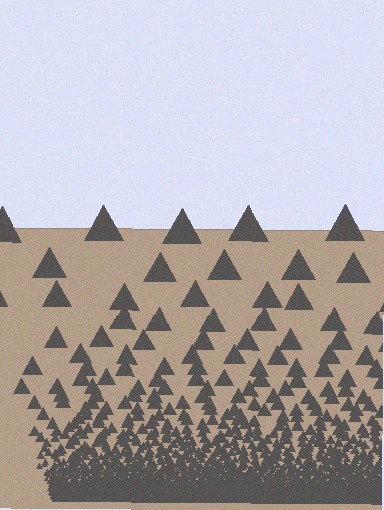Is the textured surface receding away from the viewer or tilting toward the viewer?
The surface appears to tilt toward the viewer. Texture elements get larger and sparser toward the top.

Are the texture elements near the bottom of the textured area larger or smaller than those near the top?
Smaller. The gradient is inverted — elements near the bottom are smaller and denser.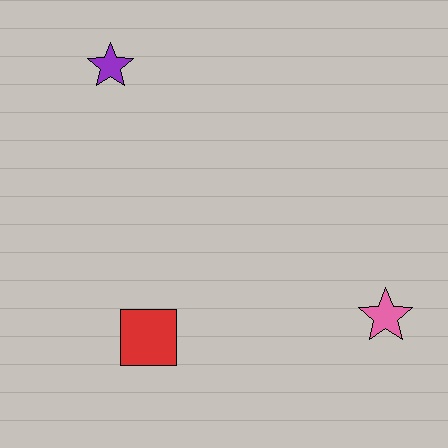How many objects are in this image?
There are 3 objects.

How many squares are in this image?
There is 1 square.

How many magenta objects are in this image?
There are no magenta objects.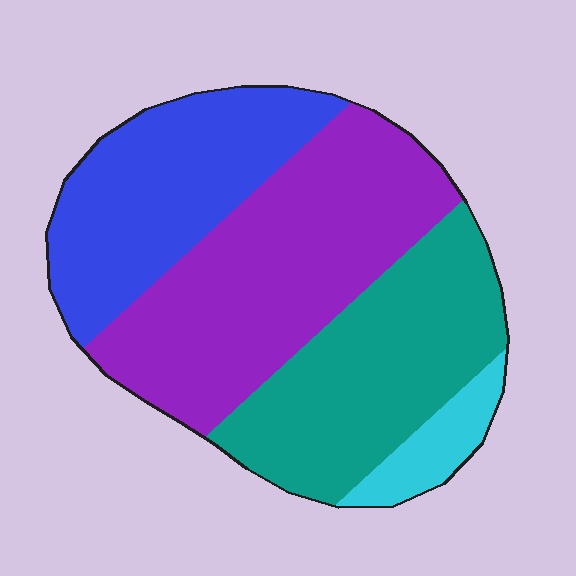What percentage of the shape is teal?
Teal takes up about one third (1/3) of the shape.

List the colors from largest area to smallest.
From largest to smallest: purple, teal, blue, cyan.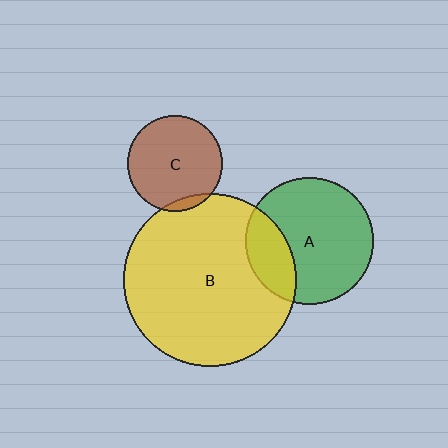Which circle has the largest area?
Circle B (yellow).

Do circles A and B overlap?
Yes.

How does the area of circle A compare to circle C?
Approximately 1.8 times.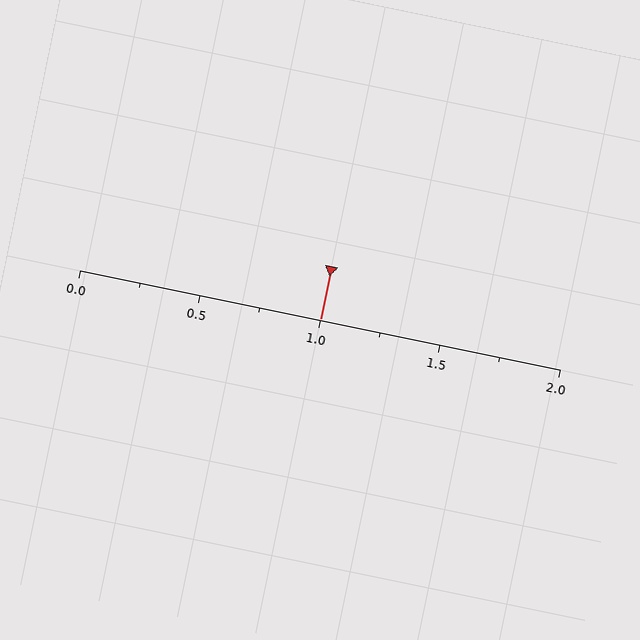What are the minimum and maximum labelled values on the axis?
The axis runs from 0.0 to 2.0.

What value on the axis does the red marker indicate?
The marker indicates approximately 1.